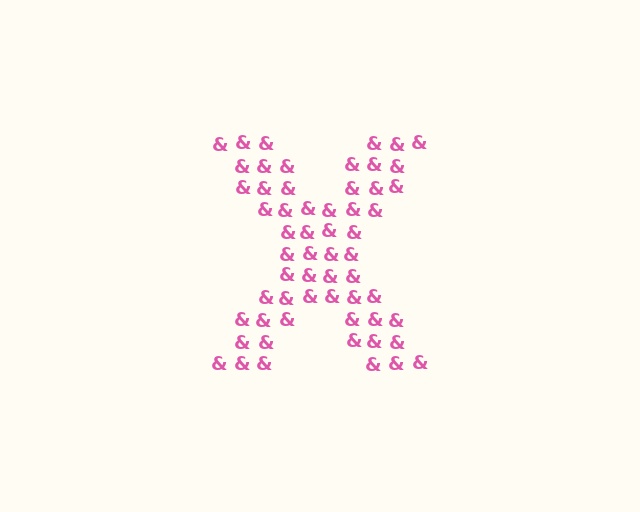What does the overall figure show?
The overall figure shows the letter X.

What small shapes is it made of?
It is made of small ampersands.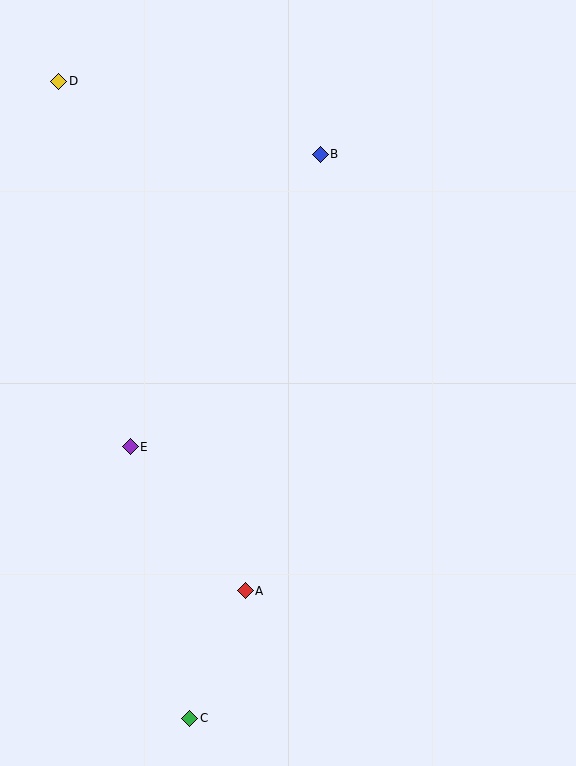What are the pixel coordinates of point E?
Point E is at (130, 447).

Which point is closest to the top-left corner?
Point D is closest to the top-left corner.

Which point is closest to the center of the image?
Point E at (130, 447) is closest to the center.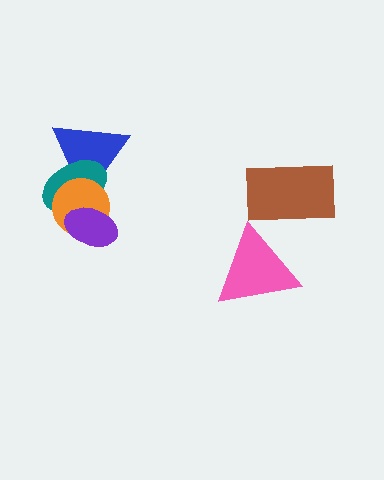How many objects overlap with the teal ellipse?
3 objects overlap with the teal ellipse.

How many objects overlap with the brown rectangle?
0 objects overlap with the brown rectangle.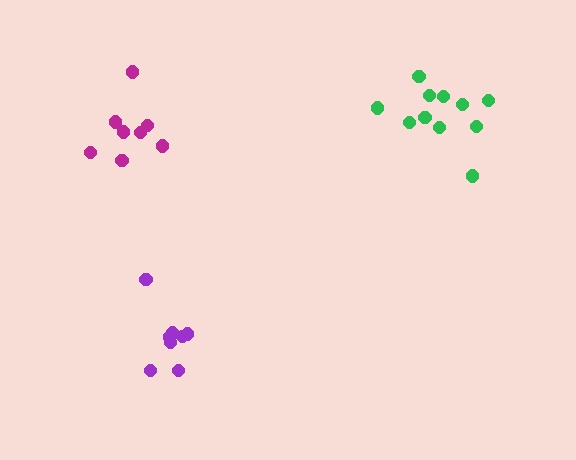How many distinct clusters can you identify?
There are 3 distinct clusters.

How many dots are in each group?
Group 1: 11 dots, Group 2: 8 dots, Group 3: 8 dots (27 total).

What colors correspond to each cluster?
The clusters are colored: green, purple, magenta.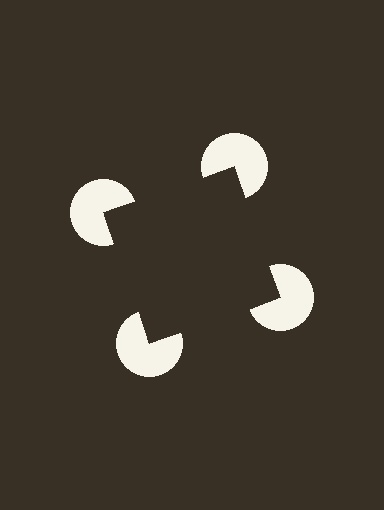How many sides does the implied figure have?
4 sides.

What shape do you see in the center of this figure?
An illusory square — its edges are inferred from the aligned wedge cuts in the pac-man discs, not physically drawn.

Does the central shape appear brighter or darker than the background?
It typically appears slightly darker than the background, even though no actual brightness change is drawn.